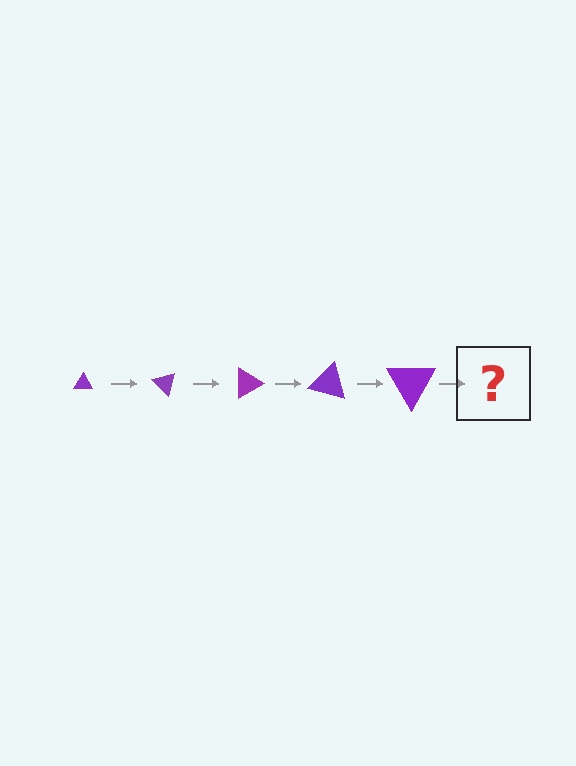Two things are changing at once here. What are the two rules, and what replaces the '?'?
The two rules are that the triangle grows larger each step and it rotates 45 degrees each step. The '?' should be a triangle, larger than the previous one and rotated 225 degrees from the start.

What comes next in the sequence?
The next element should be a triangle, larger than the previous one and rotated 225 degrees from the start.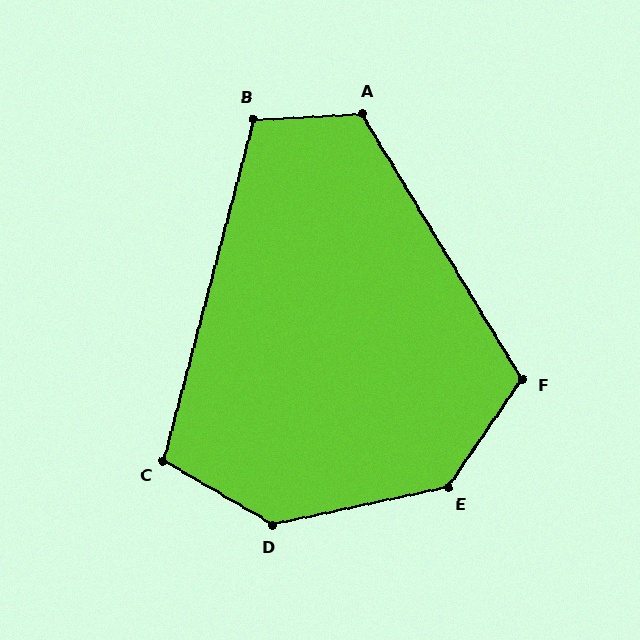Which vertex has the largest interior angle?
D, at approximately 137 degrees.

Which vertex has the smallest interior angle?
C, at approximately 106 degrees.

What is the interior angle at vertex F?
Approximately 115 degrees (obtuse).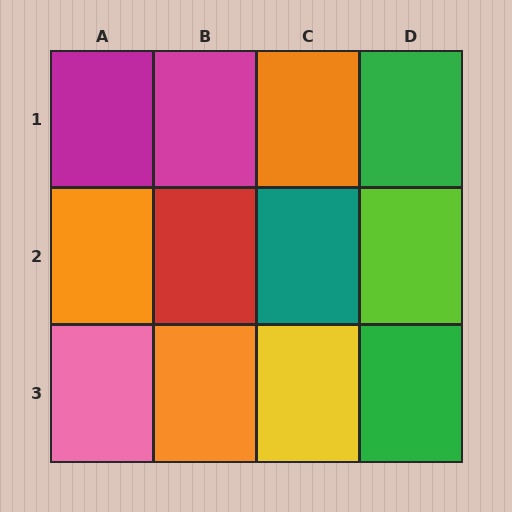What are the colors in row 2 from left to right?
Orange, red, teal, lime.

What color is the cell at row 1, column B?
Magenta.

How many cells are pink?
1 cell is pink.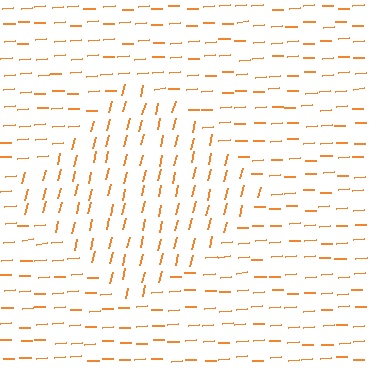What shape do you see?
I see a diamond.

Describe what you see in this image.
The image is filled with small orange line segments. A diamond region in the image has lines oriented differently from the surrounding lines, creating a visible texture boundary.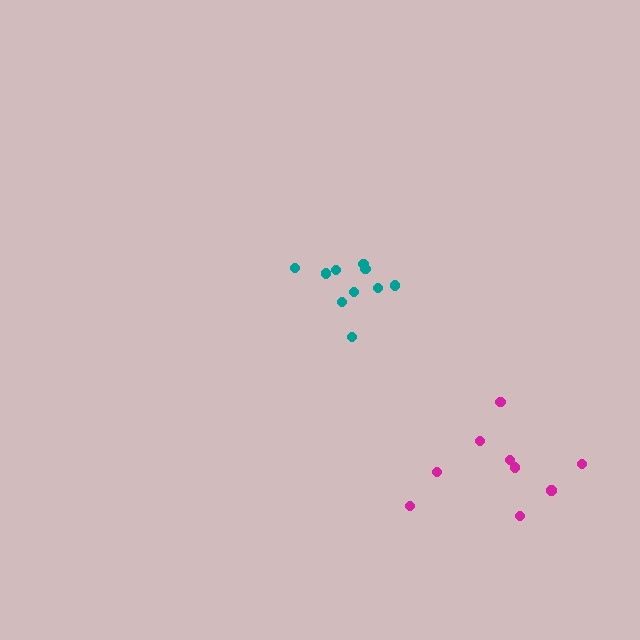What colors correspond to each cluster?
The clusters are colored: magenta, teal.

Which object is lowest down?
The magenta cluster is bottommost.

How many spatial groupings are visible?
There are 2 spatial groupings.